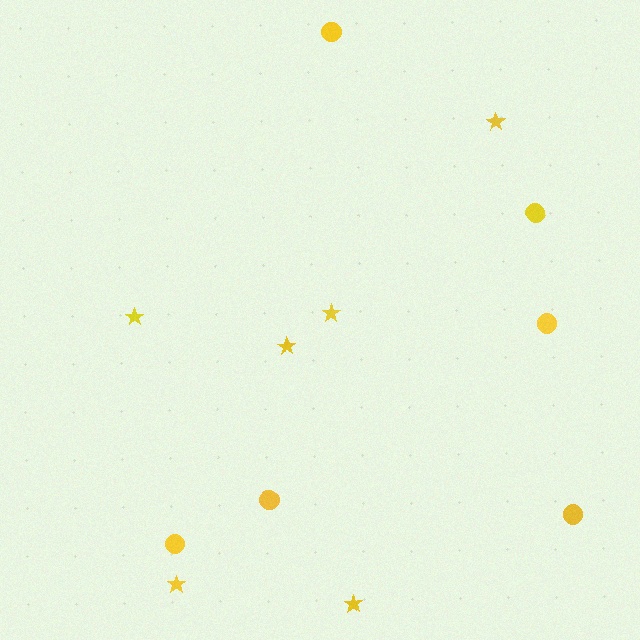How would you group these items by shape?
There are 2 groups: one group of circles (6) and one group of stars (6).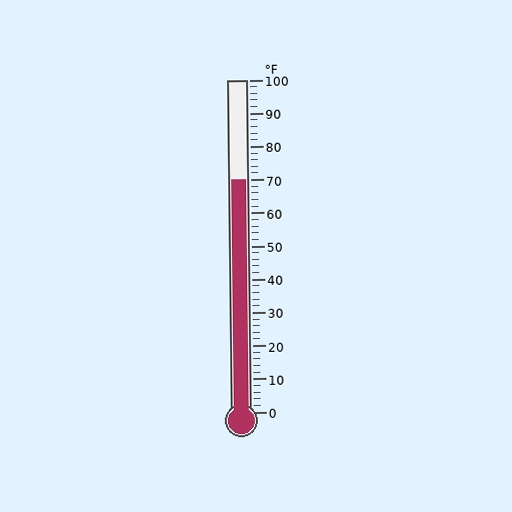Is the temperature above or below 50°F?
The temperature is above 50°F.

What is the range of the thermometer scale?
The thermometer scale ranges from 0°F to 100°F.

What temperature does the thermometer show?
The thermometer shows approximately 70°F.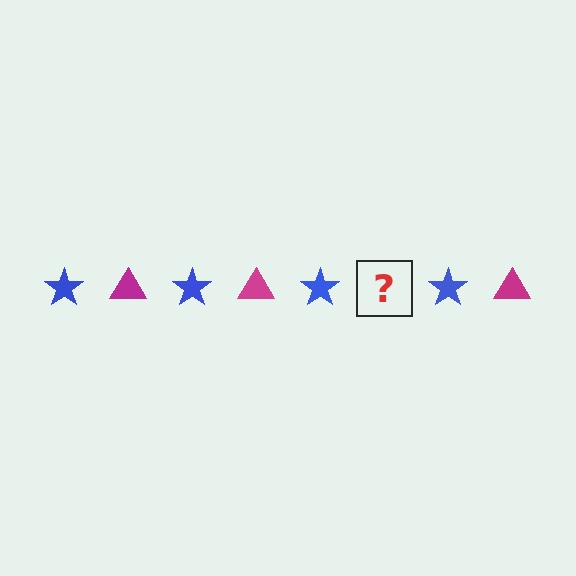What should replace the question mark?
The question mark should be replaced with a magenta triangle.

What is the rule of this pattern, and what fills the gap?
The rule is that the pattern alternates between blue star and magenta triangle. The gap should be filled with a magenta triangle.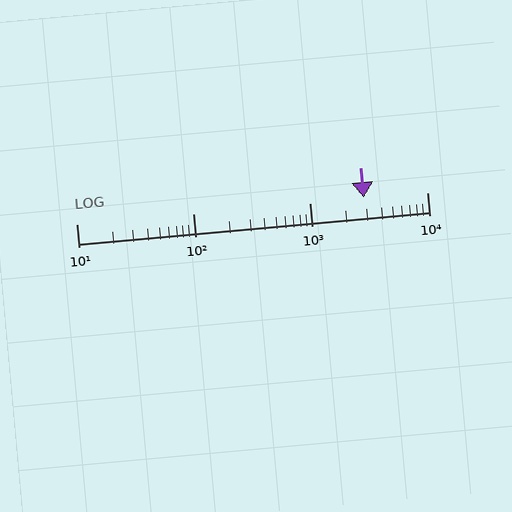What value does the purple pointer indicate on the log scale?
The pointer indicates approximately 2900.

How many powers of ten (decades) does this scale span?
The scale spans 3 decades, from 10 to 10000.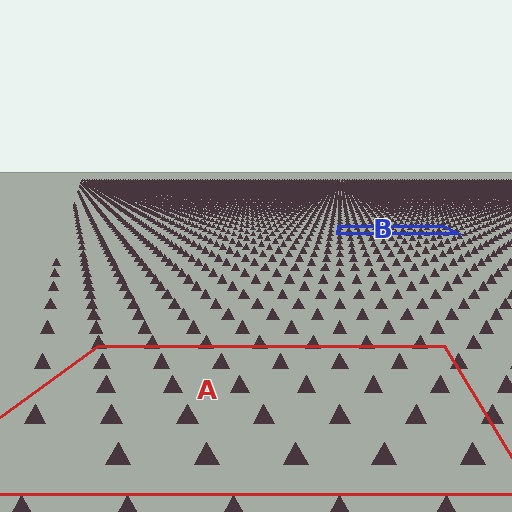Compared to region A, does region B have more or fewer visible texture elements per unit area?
Region B has more texture elements per unit area — they are packed more densely because it is farther away.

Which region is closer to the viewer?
Region A is closer. The texture elements there are larger and more spread out.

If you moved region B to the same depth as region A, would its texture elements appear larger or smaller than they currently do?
They would appear larger. At a closer depth, the same texture elements are projected at a bigger on-screen size.